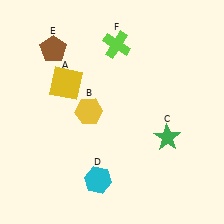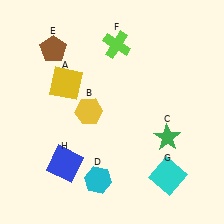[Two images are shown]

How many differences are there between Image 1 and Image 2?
There are 2 differences between the two images.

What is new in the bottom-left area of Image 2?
A blue square (H) was added in the bottom-left area of Image 2.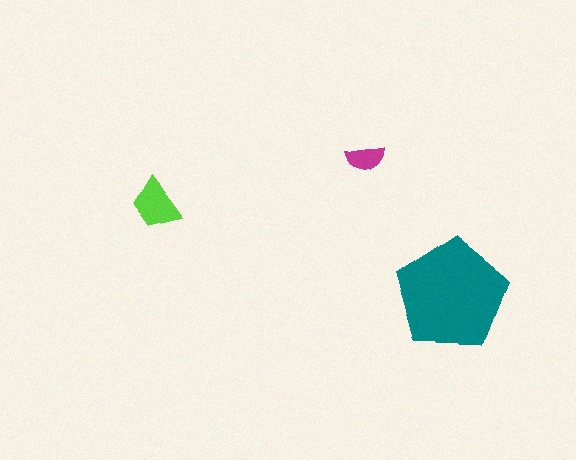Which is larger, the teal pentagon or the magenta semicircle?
The teal pentagon.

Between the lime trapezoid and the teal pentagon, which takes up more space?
The teal pentagon.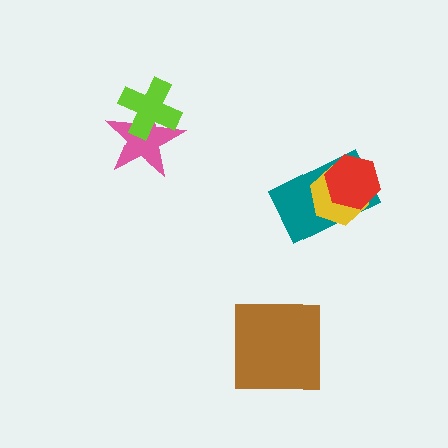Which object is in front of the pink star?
The lime cross is in front of the pink star.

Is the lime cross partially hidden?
No, no other shape covers it.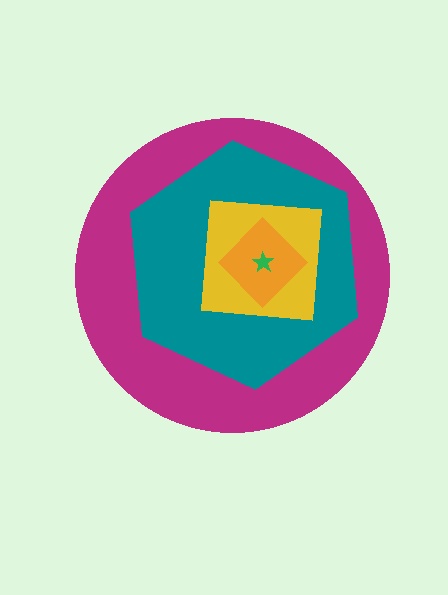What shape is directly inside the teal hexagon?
The yellow square.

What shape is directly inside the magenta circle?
The teal hexagon.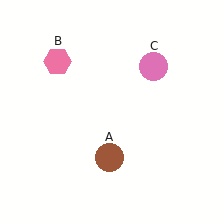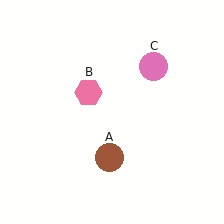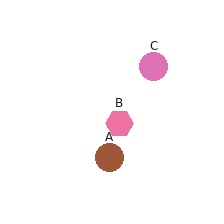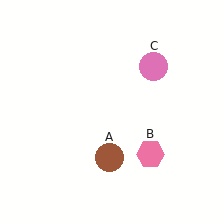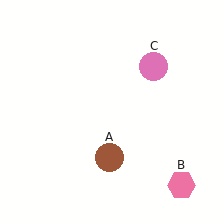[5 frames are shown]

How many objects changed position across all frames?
1 object changed position: pink hexagon (object B).